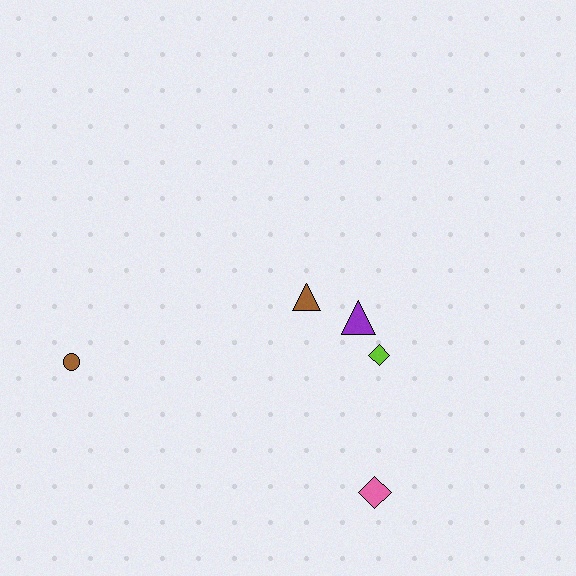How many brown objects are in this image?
There are 2 brown objects.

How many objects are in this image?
There are 5 objects.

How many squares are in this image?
There are no squares.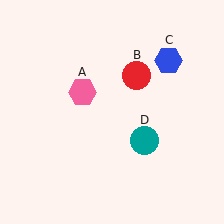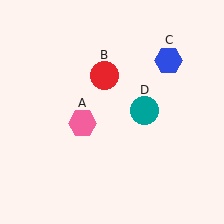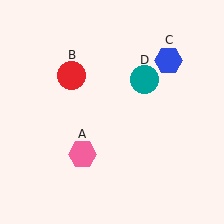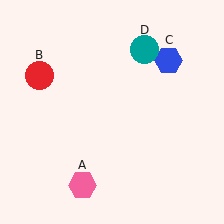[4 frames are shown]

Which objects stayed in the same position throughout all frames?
Blue hexagon (object C) remained stationary.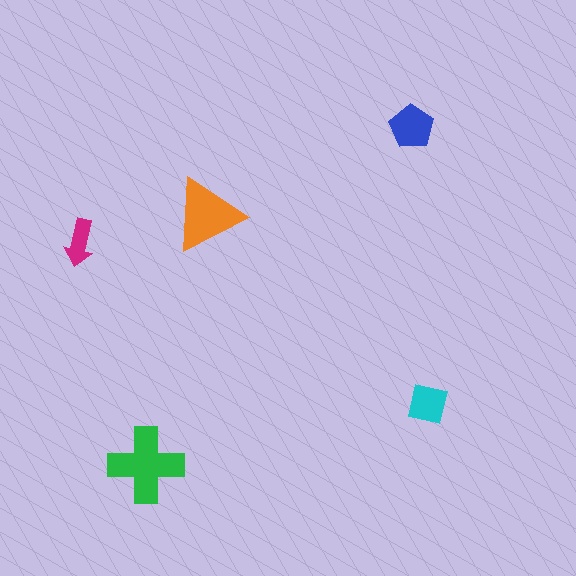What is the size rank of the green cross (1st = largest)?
1st.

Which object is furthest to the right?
The cyan square is rightmost.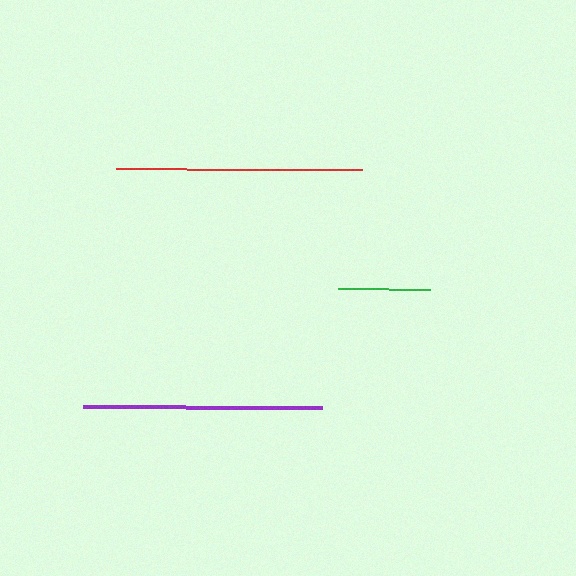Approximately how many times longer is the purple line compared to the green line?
The purple line is approximately 2.6 times the length of the green line.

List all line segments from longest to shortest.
From longest to shortest: red, purple, green.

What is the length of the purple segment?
The purple segment is approximately 239 pixels long.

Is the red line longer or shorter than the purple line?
The red line is longer than the purple line.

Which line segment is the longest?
The red line is the longest at approximately 246 pixels.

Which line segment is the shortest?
The green line is the shortest at approximately 91 pixels.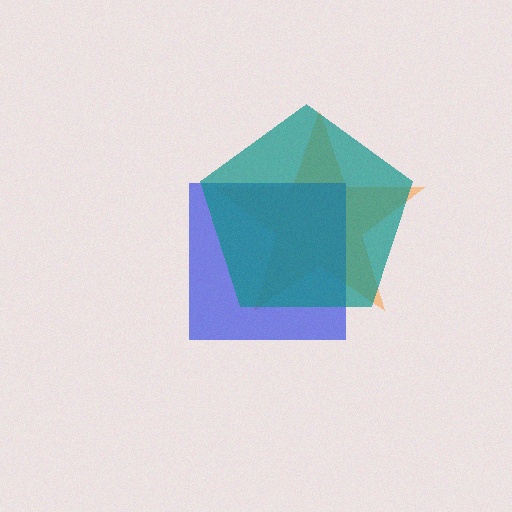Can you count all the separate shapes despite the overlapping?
Yes, there are 3 separate shapes.